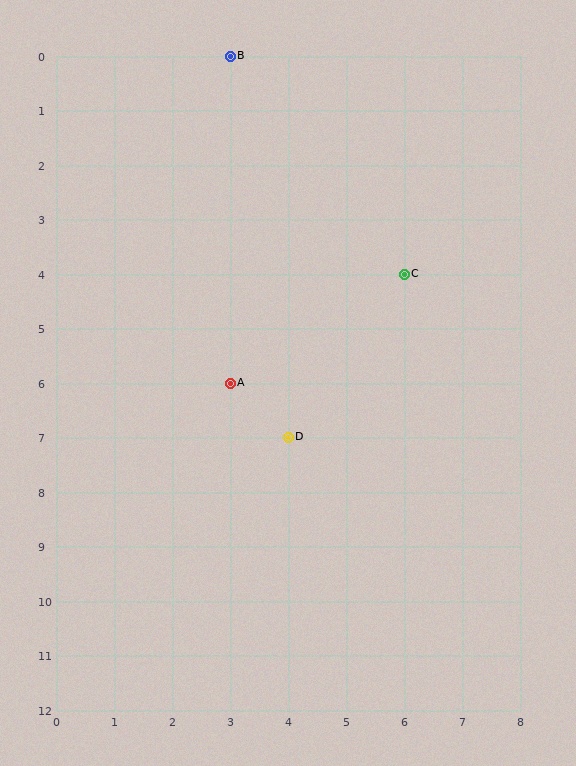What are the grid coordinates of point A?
Point A is at grid coordinates (3, 6).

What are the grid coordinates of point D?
Point D is at grid coordinates (4, 7).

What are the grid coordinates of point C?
Point C is at grid coordinates (6, 4).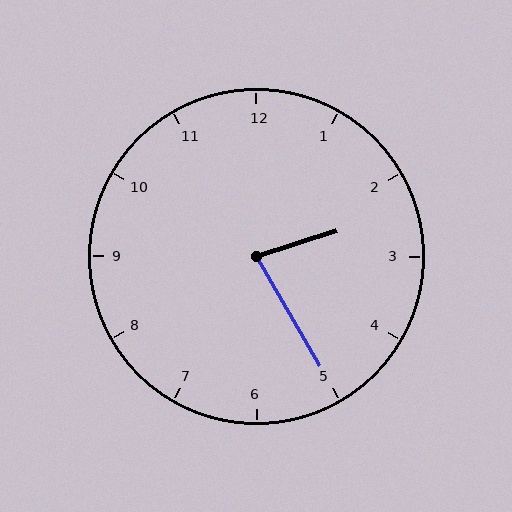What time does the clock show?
2:25.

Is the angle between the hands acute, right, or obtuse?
It is acute.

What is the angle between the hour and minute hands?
Approximately 78 degrees.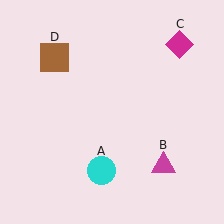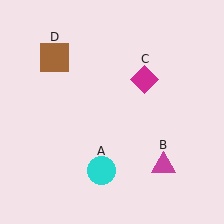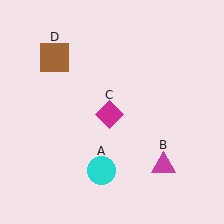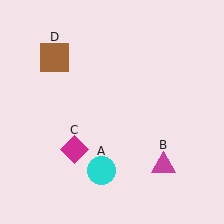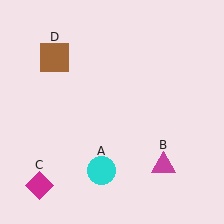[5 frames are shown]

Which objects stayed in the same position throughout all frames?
Cyan circle (object A) and magenta triangle (object B) and brown square (object D) remained stationary.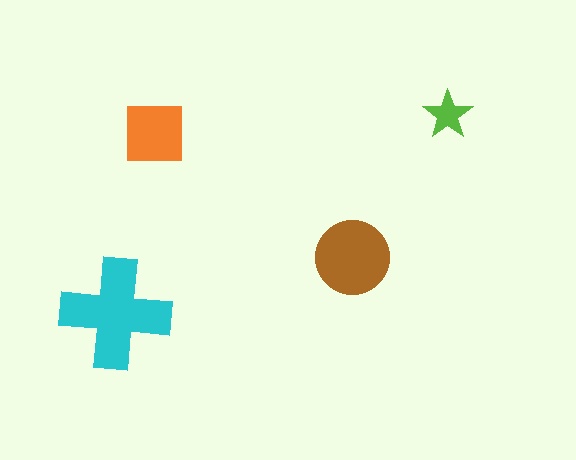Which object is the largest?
The cyan cross.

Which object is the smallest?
The lime star.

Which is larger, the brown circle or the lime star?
The brown circle.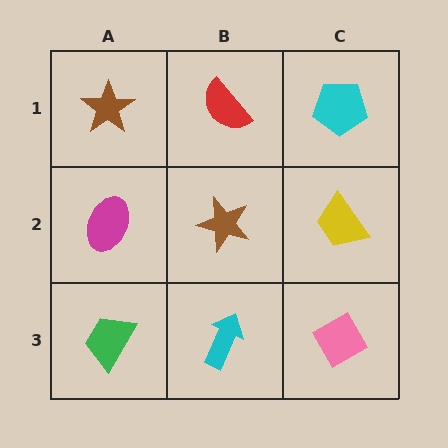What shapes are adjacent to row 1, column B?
A brown star (row 2, column B), a brown star (row 1, column A), a cyan pentagon (row 1, column C).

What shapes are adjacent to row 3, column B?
A brown star (row 2, column B), a green trapezoid (row 3, column A), a pink diamond (row 3, column C).